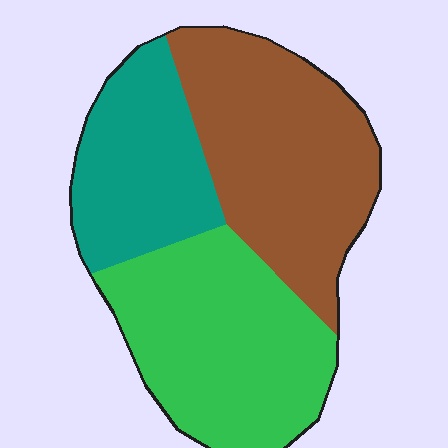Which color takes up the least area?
Teal, at roughly 25%.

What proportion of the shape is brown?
Brown covers roughly 40% of the shape.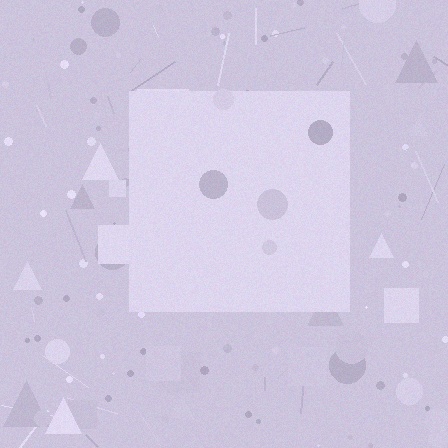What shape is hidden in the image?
A square is hidden in the image.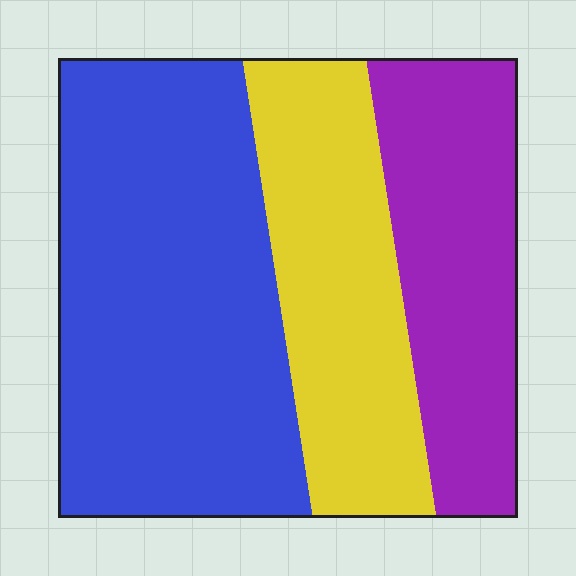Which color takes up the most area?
Blue, at roughly 50%.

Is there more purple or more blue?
Blue.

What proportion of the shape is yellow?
Yellow covers around 25% of the shape.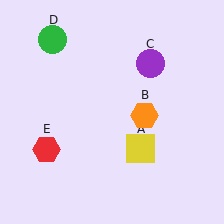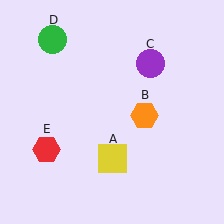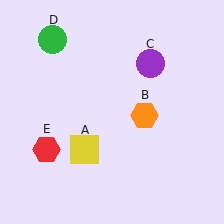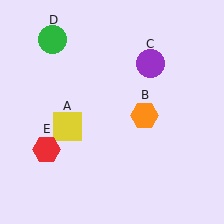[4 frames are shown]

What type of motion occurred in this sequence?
The yellow square (object A) rotated clockwise around the center of the scene.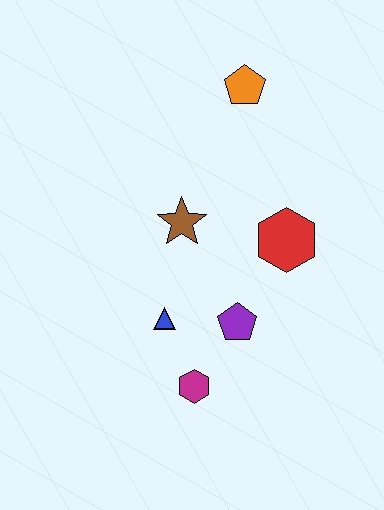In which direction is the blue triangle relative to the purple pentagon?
The blue triangle is to the left of the purple pentagon.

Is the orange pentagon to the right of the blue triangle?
Yes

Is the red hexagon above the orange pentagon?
No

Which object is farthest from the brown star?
The magenta hexagon is farthest from the brown star.